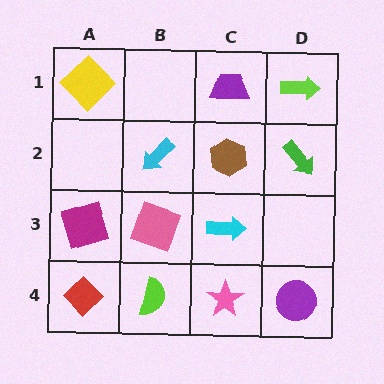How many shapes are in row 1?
3 shapes.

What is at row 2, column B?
A cyan arrow.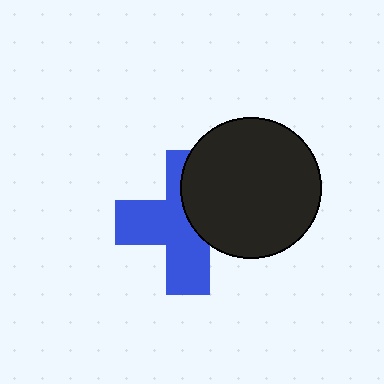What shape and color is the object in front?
The object in front is a black circle.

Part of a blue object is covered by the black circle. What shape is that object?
It is a cross.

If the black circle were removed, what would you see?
You would see the complete blue cross.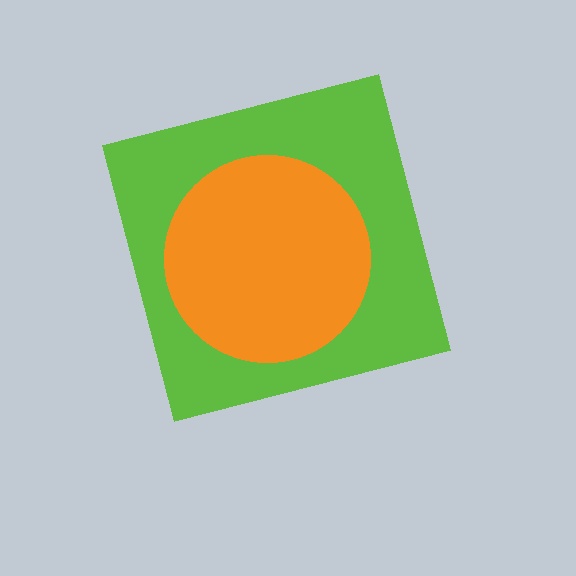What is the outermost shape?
The lime square.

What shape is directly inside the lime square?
The orange circle.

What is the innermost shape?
The orange circle.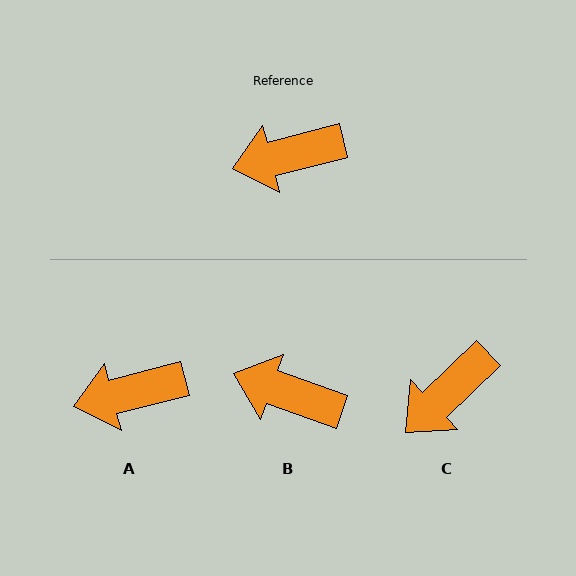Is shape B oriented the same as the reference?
No, it is off by about 34 degrees.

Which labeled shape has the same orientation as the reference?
A.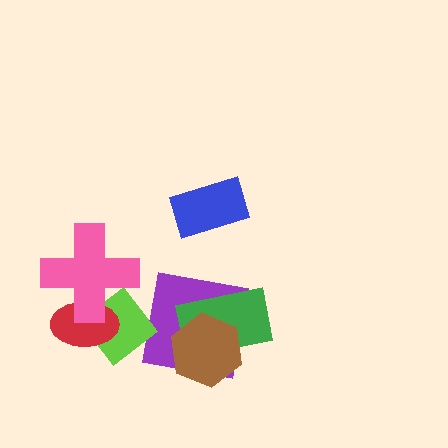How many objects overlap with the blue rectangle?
0 objects overlap with the blue rectangle.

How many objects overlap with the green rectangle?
2 objects overlap with the green rectangle.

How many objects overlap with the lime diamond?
2 objects overlap with the lime diamond.